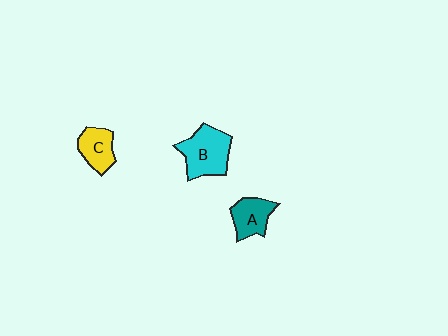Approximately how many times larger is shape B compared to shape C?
Approximately 1.6 times.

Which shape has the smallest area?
Shape C (yellow).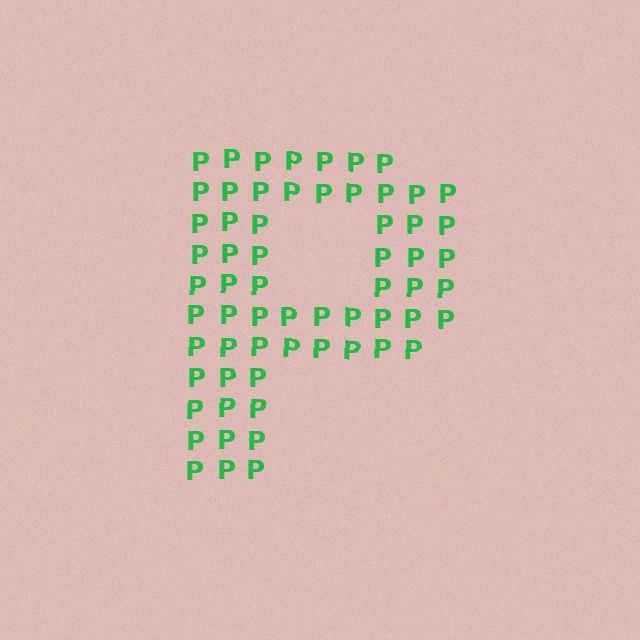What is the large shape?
The large shape is the letter P.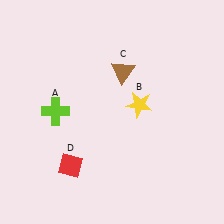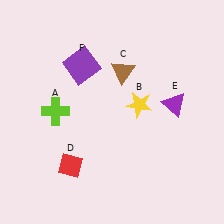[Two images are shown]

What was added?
A purple triangle (E), a purple square (F) were added in Image 2.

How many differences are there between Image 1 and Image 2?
There are 2 differences between the two images.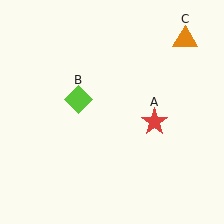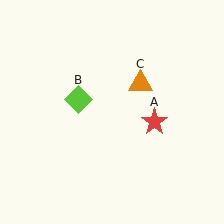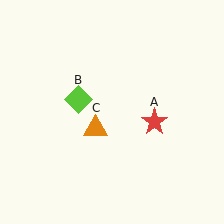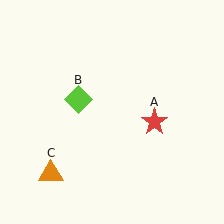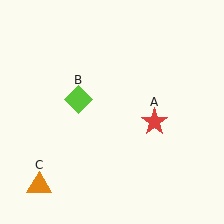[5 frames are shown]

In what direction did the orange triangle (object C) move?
The orange triangle (object C) moved down and to the left.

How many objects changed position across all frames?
1 object changed position: orange triangle (object C).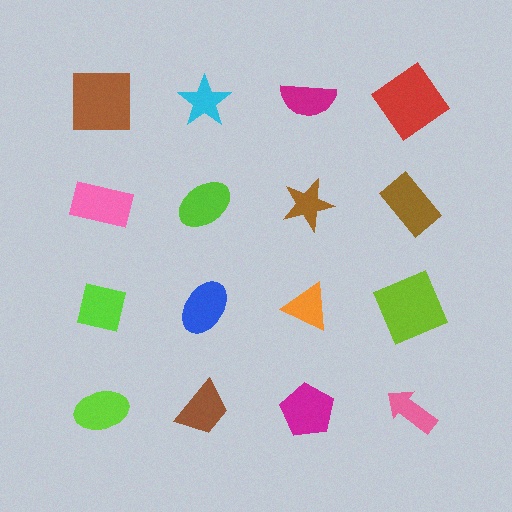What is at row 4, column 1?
A lime ellipse.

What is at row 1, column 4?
A red diamond.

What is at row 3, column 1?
A lime square.